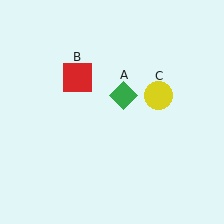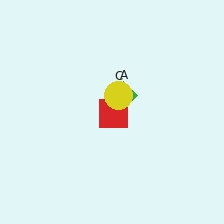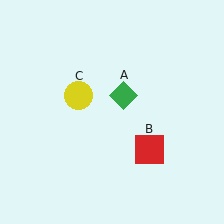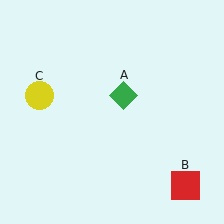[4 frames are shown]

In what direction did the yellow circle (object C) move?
The yellow circle (object C) moved left.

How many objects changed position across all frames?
2 objects changed position: red square (object B), yellow circle (object C).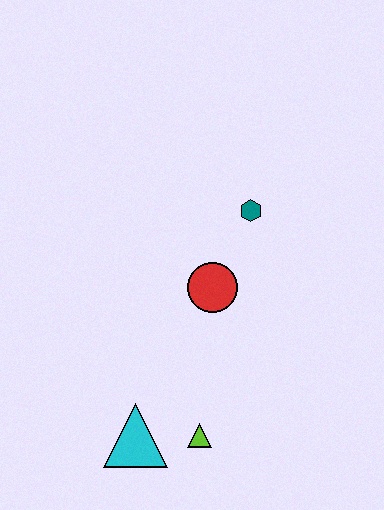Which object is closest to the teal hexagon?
The red circle is closest to the teal hexagon.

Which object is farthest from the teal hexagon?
The cyan triangle is farthest from the teal hexagon.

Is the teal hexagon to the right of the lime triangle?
Yes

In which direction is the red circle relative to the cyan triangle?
The red circle is above the cyan triangle.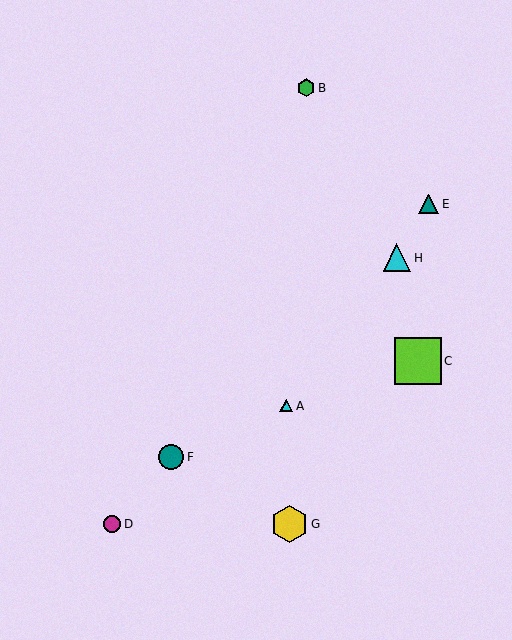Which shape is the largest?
The lime square (labeled C) is the largest.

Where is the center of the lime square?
The center of the lime square is at (418, 361).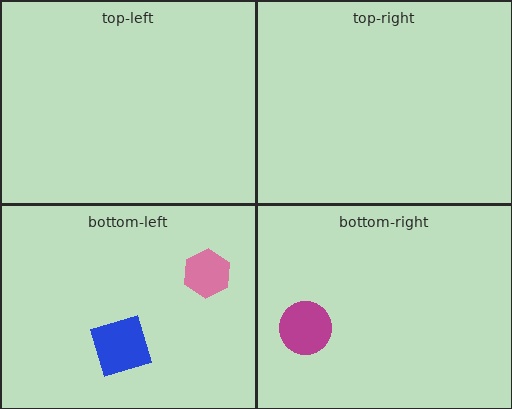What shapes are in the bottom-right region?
The magenta circle.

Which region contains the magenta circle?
The bottom-right region.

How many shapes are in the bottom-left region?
2.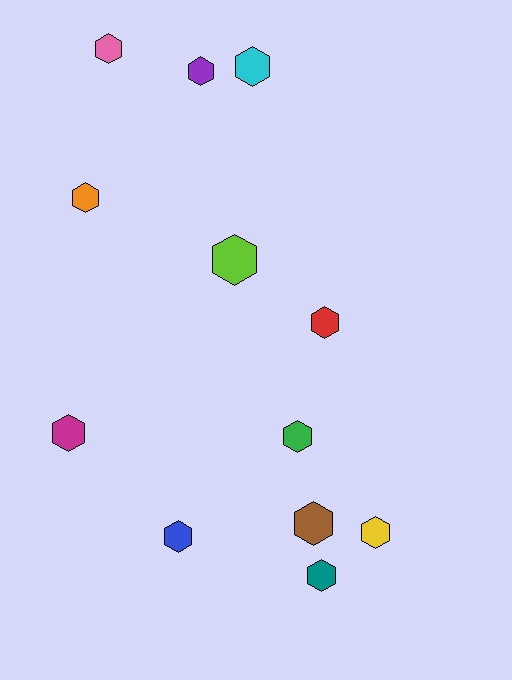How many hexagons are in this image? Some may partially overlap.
There are 12 hexagons.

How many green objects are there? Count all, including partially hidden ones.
There is 1 green object.